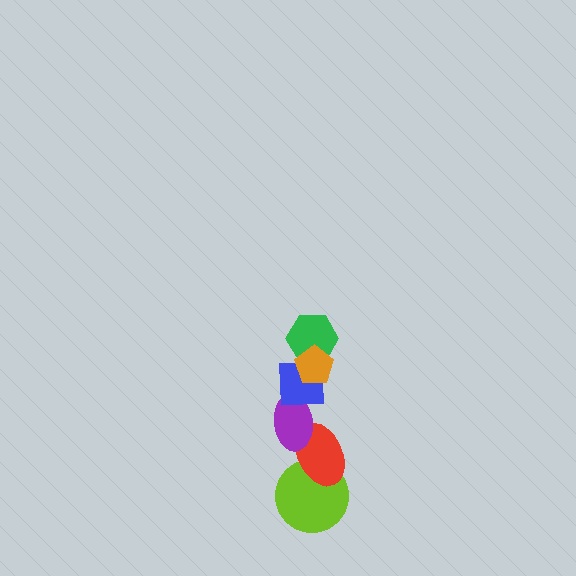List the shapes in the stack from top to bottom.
From top to bottom: the orange pentagon, the green hexagon, the blue square, the purple ellipse, the red ellipse, the lime circle.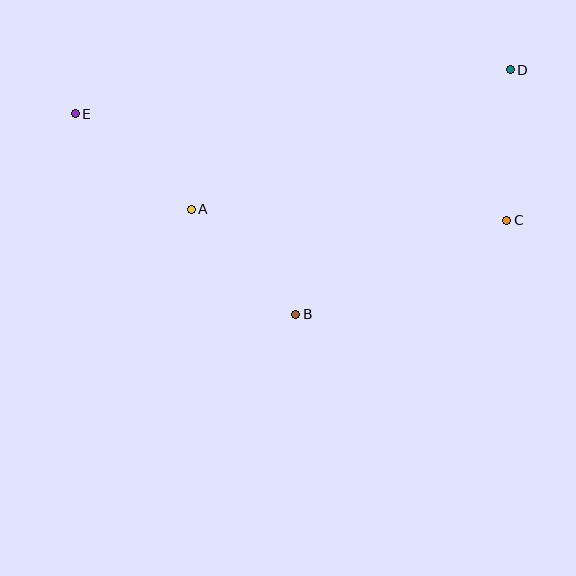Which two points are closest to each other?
Points A and B are closest to each other.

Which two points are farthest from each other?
Points C and E are farthest from each other.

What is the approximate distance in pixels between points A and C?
The distance between A and C is approximately 316 pixels.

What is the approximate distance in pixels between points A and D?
The distance between A and D is approximately 348 pixels.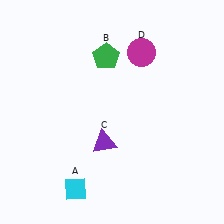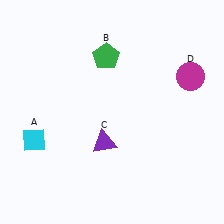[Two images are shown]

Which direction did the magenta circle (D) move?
The magenta circle (D) moved right.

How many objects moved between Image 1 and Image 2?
2 objects moved between the two images.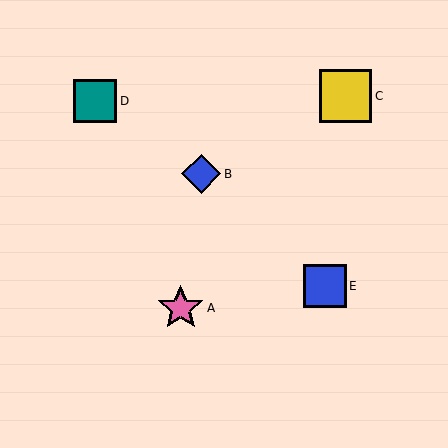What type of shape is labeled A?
Shape A is a pink star.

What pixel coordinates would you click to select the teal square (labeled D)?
Click at (95, 101) to select the teal square D.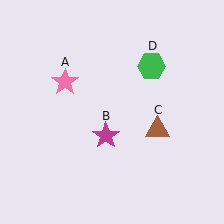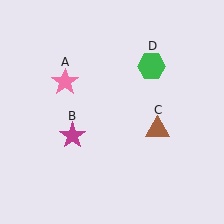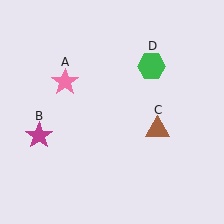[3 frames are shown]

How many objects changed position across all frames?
1 object changed position: magenta star (object B).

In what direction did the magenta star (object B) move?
The magenta star (object B) moved left.